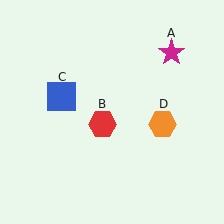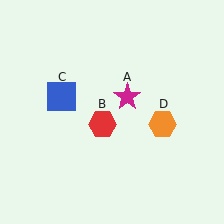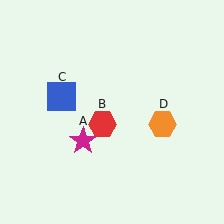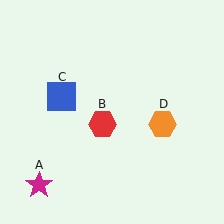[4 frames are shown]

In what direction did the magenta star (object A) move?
The magenta star (object A) moved down and to the left.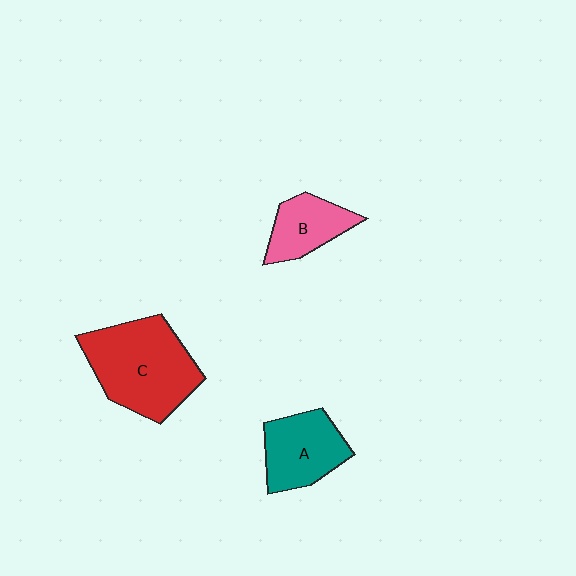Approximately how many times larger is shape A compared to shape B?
Approximately 1.3 times.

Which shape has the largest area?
Shape C (red).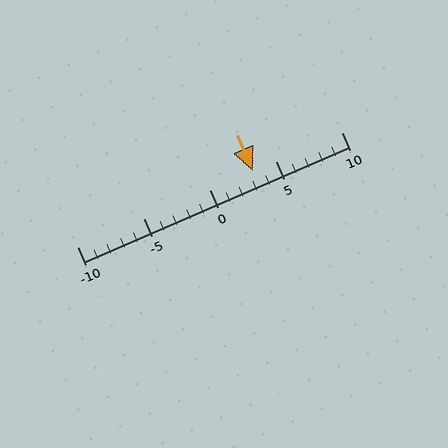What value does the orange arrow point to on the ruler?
The orange arrow points to approximately 3.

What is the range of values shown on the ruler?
The ruler shows values from -10 to 10.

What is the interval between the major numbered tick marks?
The major tick marks are spaced 5 units apart.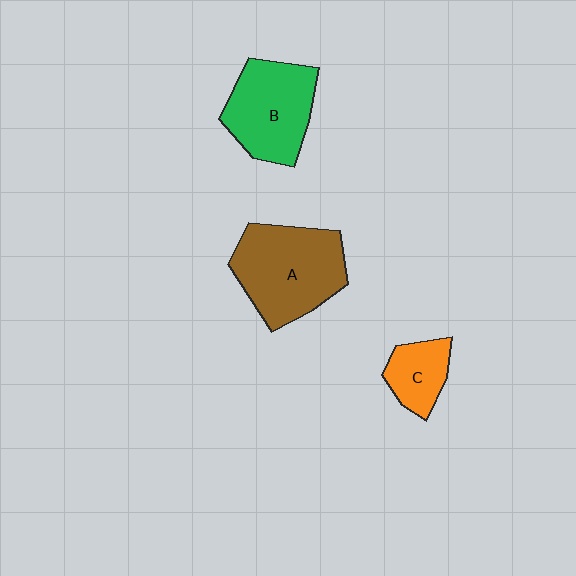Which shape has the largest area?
Shape A (brown).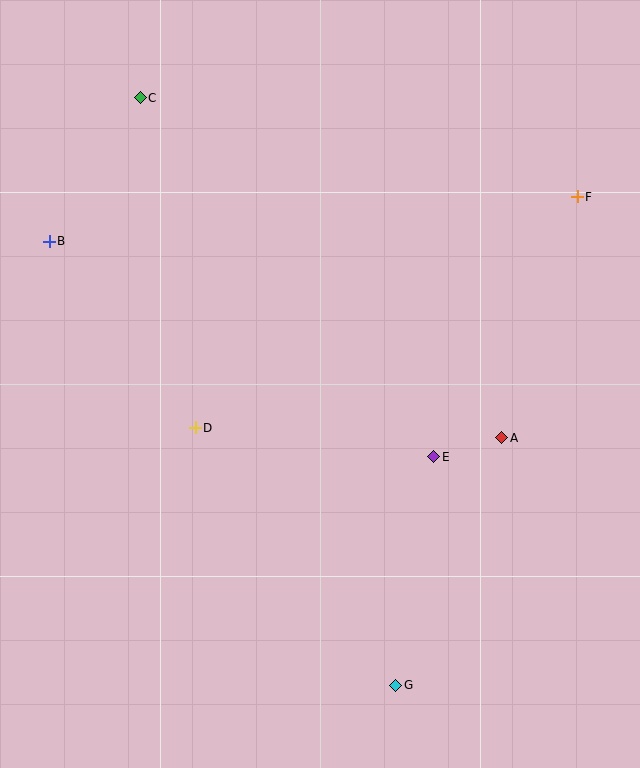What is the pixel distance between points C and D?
The distance between C and D is 335 pixels.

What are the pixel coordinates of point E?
Point E is at (434, 457).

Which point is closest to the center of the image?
Point D at (195, 428) is closest to the center.